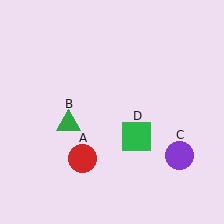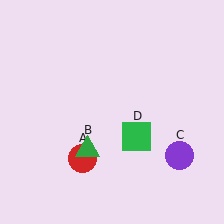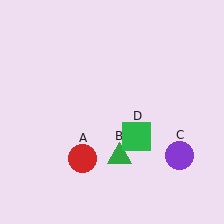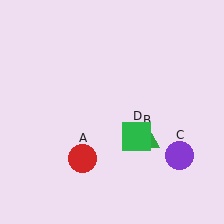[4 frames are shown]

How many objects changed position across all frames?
1 object changed position: green triangle (object B).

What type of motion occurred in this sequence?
The green triangle (object B) rotated counterclockwise around the center of the scene.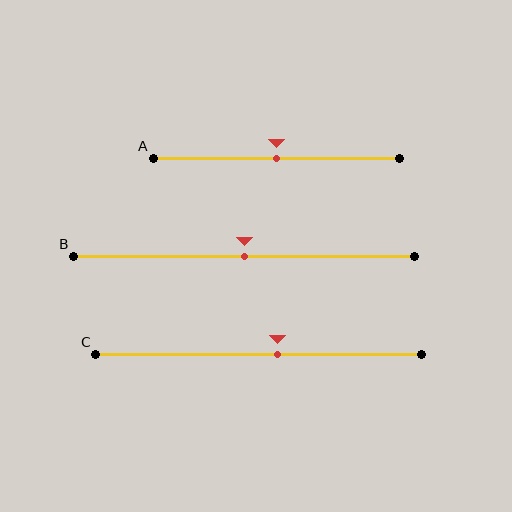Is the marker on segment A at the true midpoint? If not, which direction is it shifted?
Yes, the marker on segment A is at the true midpoint.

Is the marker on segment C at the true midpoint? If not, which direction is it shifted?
No, the marker on segment C is shifted to the right by about 6% of the segment length.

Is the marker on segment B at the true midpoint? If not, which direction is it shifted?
Yes, the marker on segment B is at the true midpoint.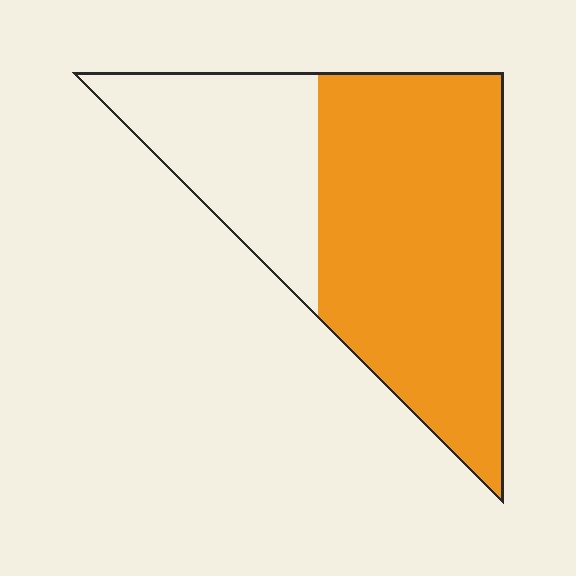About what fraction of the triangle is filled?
About two thirds (2/3).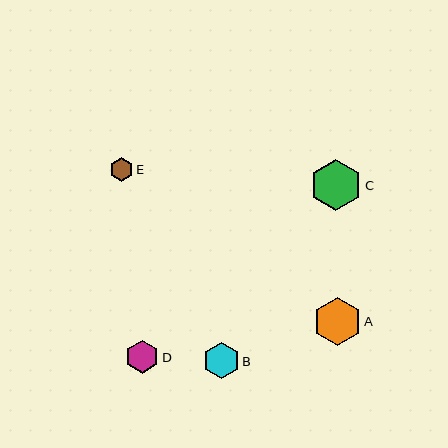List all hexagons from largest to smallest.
From largest to smallest: C, A, B, D, E.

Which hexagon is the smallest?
Hexagon E is the smallest with a size of approximately 24 pixels.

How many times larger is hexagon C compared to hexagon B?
Hexagon C is approximately 1.4 times the size of hexagon B.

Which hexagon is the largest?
Hexagon C is the largest with a size of approximately 52 pixels.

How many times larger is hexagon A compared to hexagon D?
Hexagon A is approximately 1.5 times the size of hexagon D.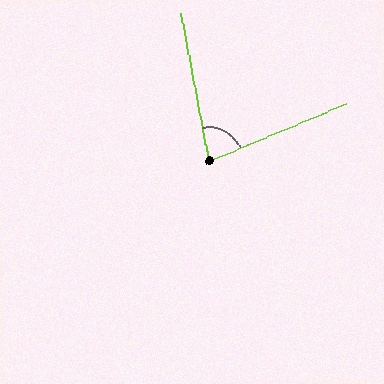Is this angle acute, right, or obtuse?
It is acute.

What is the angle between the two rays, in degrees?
Approximately 78 degrees.